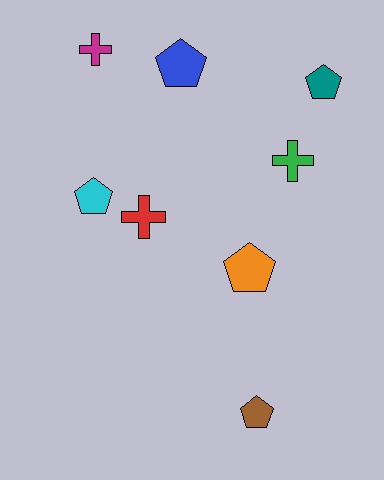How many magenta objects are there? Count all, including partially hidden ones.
There is 1 magenta object.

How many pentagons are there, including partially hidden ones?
There are 5 pentagons.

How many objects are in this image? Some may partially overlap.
There are 8 objects.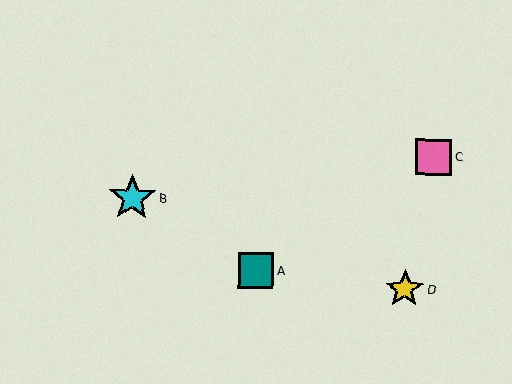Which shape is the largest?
The cyan star (labeled B) is the largest.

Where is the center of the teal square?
The center of the teal square is at (256, 270).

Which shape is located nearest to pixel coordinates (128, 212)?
The cyan star (labeled B) at (132, 198) is nearest to that location.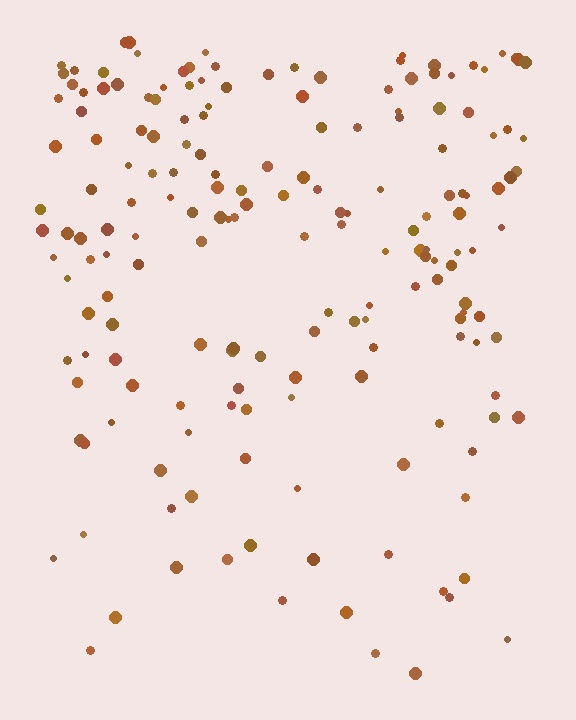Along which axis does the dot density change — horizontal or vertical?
Vertical.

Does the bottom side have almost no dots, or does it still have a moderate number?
Still a moderate number, just noticeably fewer than the top.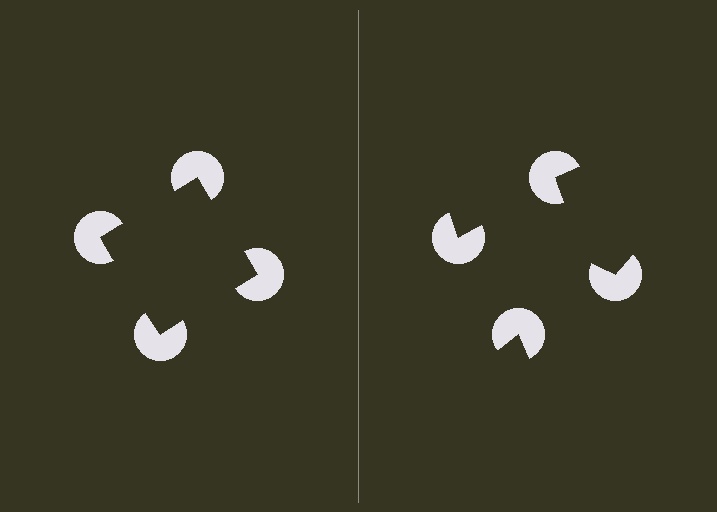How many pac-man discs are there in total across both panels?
8 — 4 on each side.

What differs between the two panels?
The pac-man discs are positioned identically on both sides; only the wedge orientations differ. On the left they align to a square; on the right they are misaligned.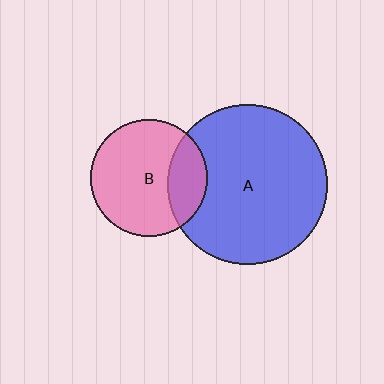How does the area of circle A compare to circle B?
Approximately 1.9 times.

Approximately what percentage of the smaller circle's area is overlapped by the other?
Approximately 25%.